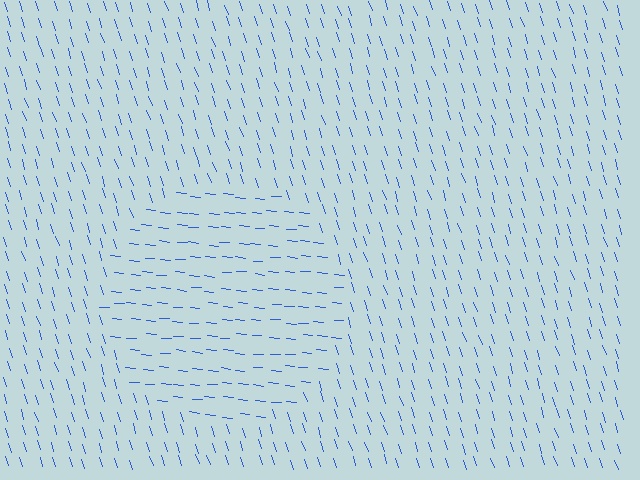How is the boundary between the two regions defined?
The boundary is defined purely by a change in line orientation (approximately 68 degrees difference). All lines are the same color and thickness.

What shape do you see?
I see a circle.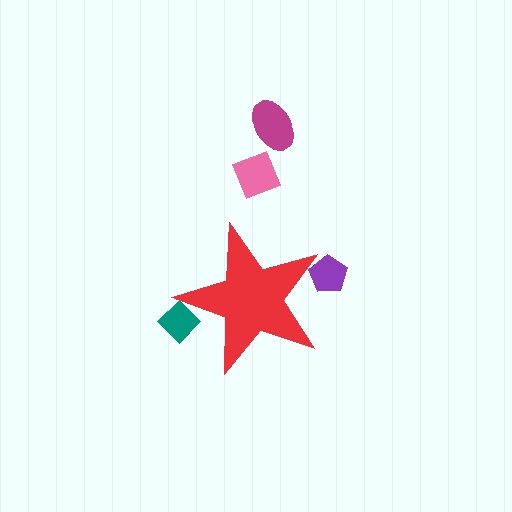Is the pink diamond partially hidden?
No, the pink diamond is fully visible.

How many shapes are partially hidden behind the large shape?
2 shapes are partially hidden.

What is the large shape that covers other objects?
A red star.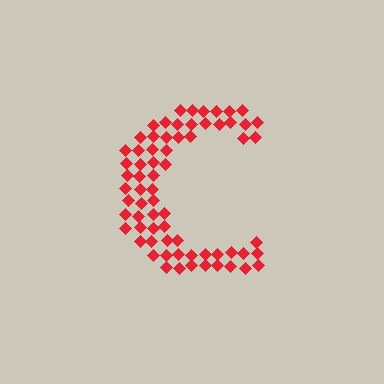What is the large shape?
The large shape is the letter C.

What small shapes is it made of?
It is made of small diamonds.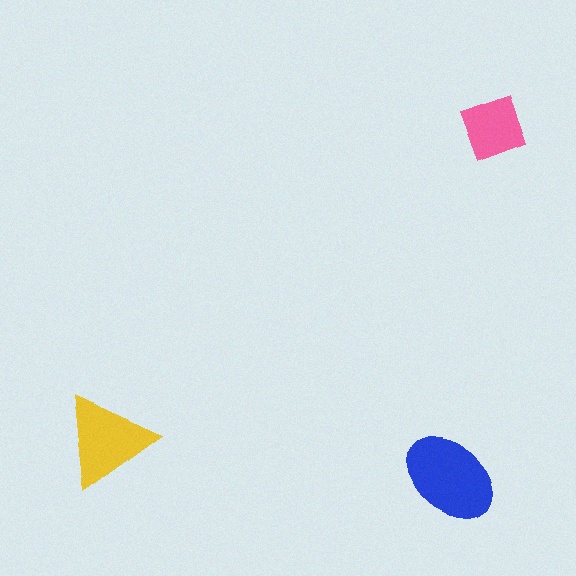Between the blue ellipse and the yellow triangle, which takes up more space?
The blue ellipse.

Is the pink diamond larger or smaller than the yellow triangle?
Smaller.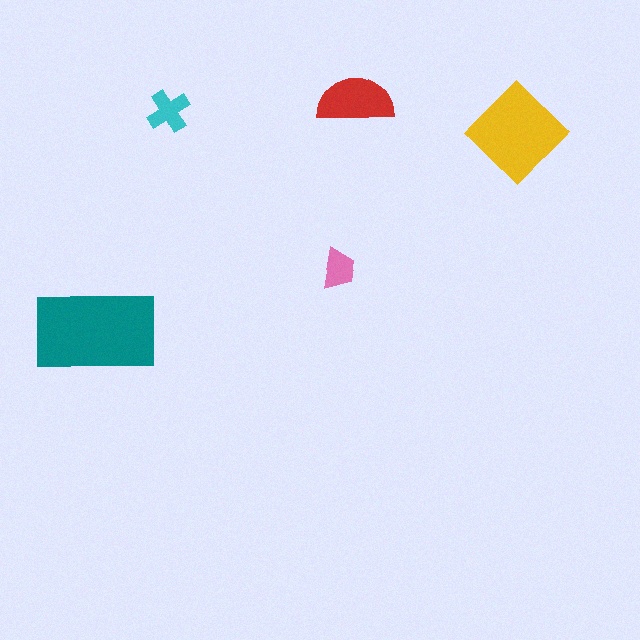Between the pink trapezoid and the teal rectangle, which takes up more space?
The teal rectangle.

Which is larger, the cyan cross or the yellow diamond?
The yellow diamond.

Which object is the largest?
The teal rectangle.